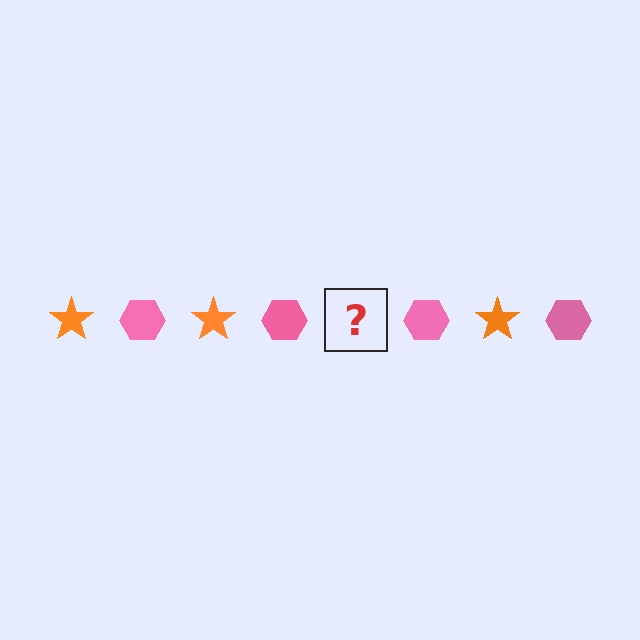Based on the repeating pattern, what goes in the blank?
The blank should be an orange star.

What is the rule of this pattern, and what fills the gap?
The rule is that the pattern alternates between orange star and pink hexagon. The gap should be filled with an orange star.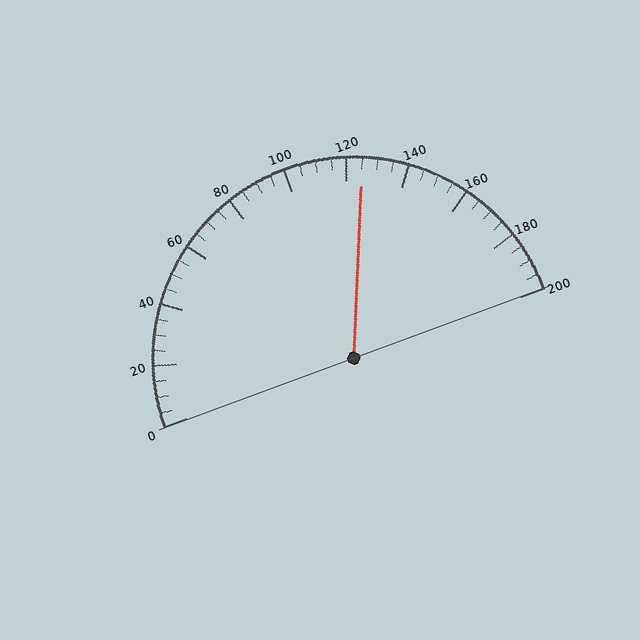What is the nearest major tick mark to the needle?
The nearest major tick mark is 120.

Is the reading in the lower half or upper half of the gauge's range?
The reading is in the upper half of the range (0 to 200).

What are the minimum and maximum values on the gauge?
The gauge ranges from 0 to 200.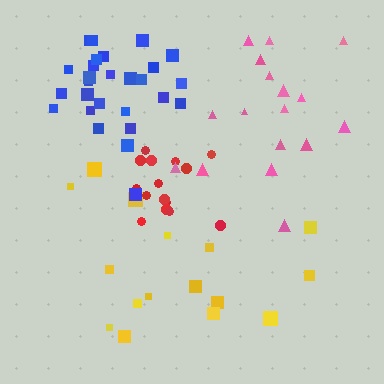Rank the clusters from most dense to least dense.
red, blue, pink, yellow.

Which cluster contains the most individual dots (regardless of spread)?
Blue (27).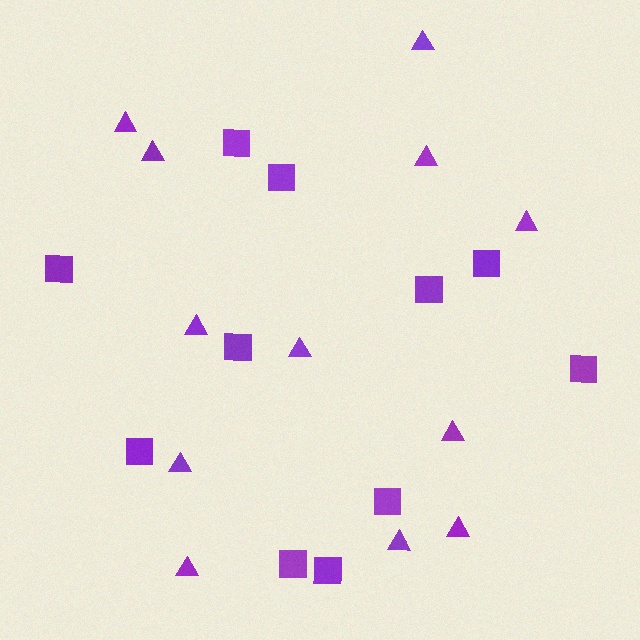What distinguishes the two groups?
There are 2 groups: one group of triangles (12) and one group of squares (11).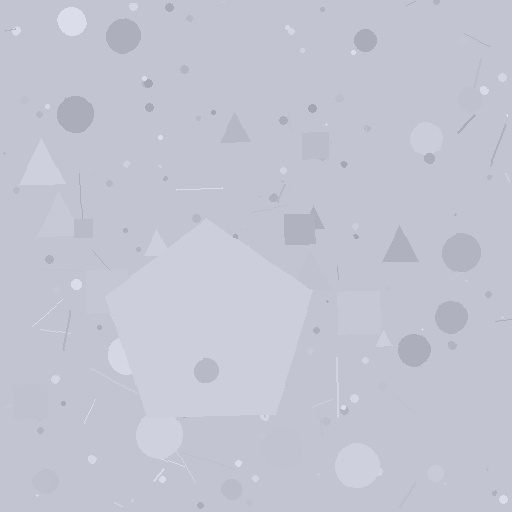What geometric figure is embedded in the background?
A pentagon is embedded in the background.